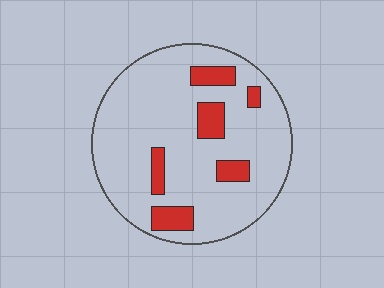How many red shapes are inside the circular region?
6.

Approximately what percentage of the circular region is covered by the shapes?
Approximately 15%.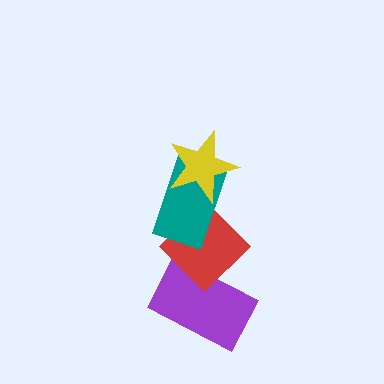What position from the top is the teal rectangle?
The teal rectangle is 2nd from the top.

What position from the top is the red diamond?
The red diamond is 3rd from the top.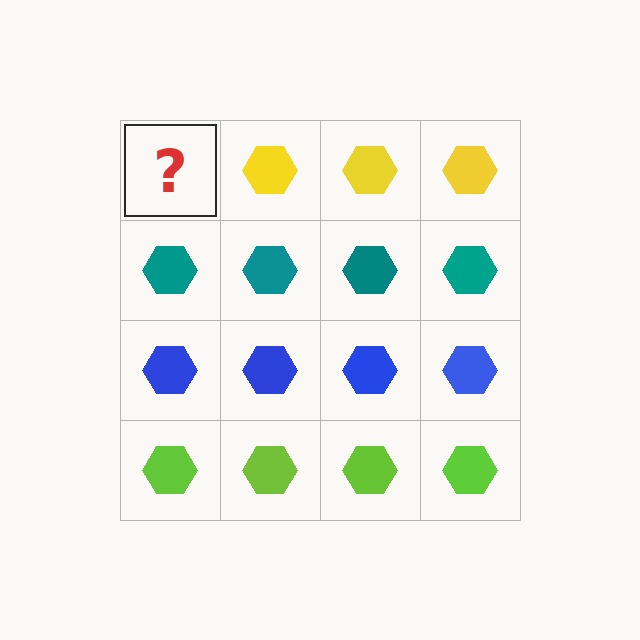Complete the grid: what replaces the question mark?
The question mark should be replaced with a yellow hexagon.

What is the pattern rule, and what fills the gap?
The rule is that each row has a consistent color. The gap should be filled with a yellow hexagon.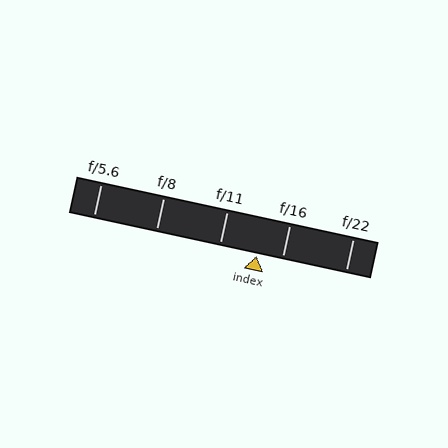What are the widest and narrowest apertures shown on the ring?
The widest aperture shown is f/5.6 and the narrowest is f/22.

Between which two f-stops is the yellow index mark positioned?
The index mark is between f/11 and f/16.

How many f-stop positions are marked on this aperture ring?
There are 5 f-stop positions marked.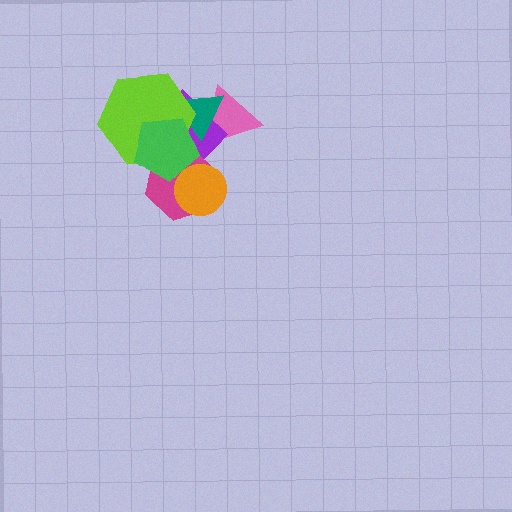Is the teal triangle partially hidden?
Yes, it is partially covered by another shape.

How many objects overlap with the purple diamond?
6 objects overlap with the purple diamond.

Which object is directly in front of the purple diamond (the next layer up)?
The teal triangle is directly in front of the purple diamond.